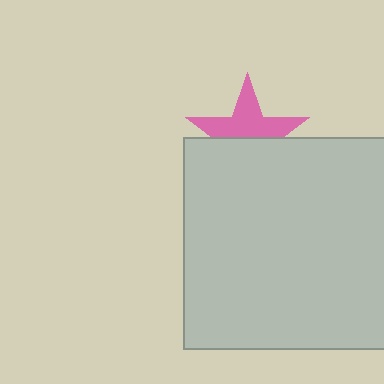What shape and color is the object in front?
The object in front is a light gray square.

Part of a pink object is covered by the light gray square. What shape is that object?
It is a star.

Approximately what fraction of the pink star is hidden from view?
Roughly 47% of the pink star is hidden behind the light gray square.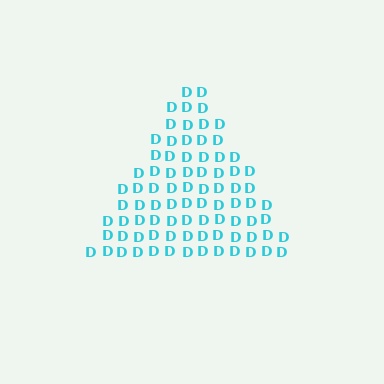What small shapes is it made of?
It is made of small letter D's.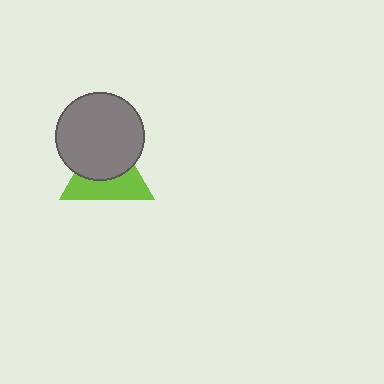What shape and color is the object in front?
The object in front is a gray circle.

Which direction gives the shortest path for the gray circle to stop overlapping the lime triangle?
Moving up gives the shortest separation.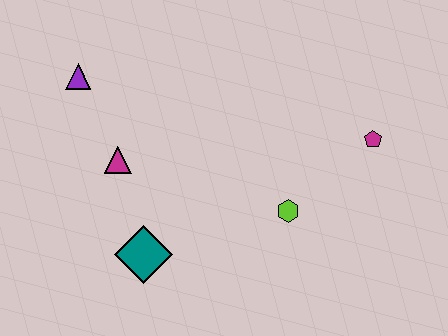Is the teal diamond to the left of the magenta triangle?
No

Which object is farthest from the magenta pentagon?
The purple triangle is farthest from the magenta pentagon.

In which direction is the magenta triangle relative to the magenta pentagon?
The magenta triangle is to the left of the magenta pentagon.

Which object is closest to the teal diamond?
The magenta triangle is closest to the teal diamond.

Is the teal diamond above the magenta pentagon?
No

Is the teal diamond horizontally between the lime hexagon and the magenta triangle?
Yes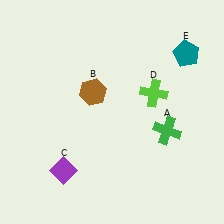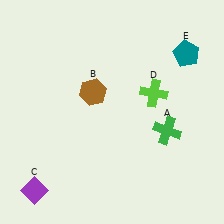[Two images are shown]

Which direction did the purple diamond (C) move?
The purple diamond (C) moved left.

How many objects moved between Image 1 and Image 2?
1 object moved between the two images.